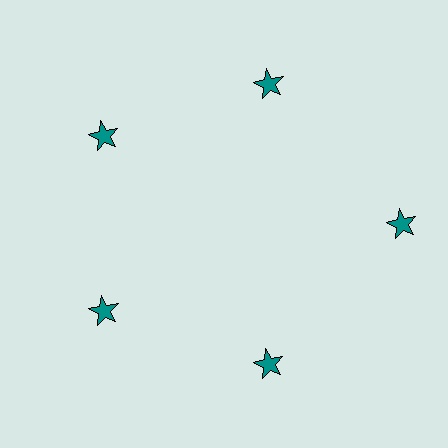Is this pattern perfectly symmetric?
No. The 5 teal stars are arranged in a ring, but one element near the 3 o'clock position is pushed outward from the center, breaking the 5-fold rotational symmetry.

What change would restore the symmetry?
The symmetry would be restored by moving it inward, back onto the ring so that all 5 stars sit at equal angles and equal distance from the center.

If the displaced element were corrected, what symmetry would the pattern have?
It would have 5-fold rotational symmetry — the pattern would map onto itself every 72 degrees.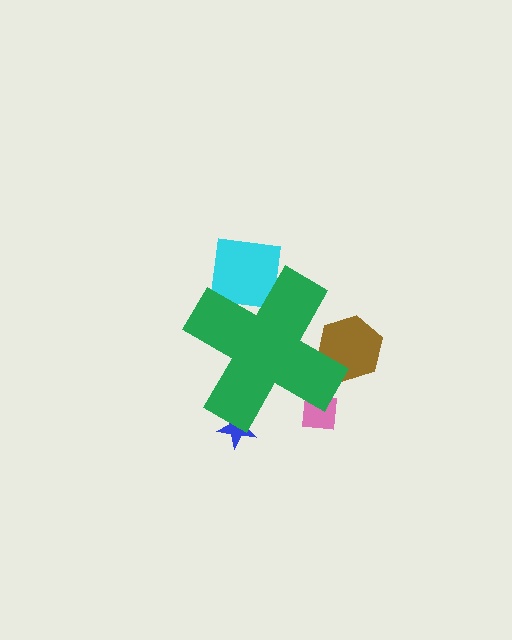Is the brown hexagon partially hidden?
Yes, the brown hexagon is partially hidden behind the green cross.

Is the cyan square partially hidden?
Yes, the cyan square is partially hidden behind the green cross.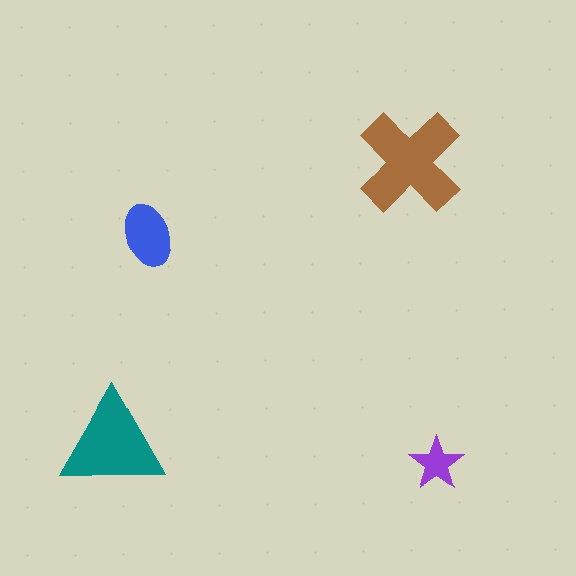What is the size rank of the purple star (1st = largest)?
4th.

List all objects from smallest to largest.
The purple star, the blue ellipse, the teal triangle, the brown cross.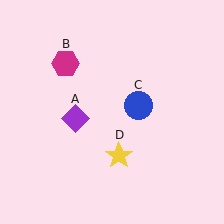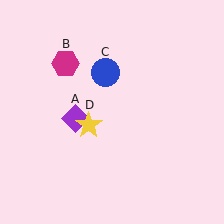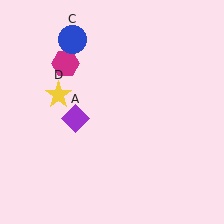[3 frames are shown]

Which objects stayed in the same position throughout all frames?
Purple diamond (object A) and magenta hexagon (object B) remained stationary.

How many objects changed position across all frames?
2 objects changed position: blue circle (object C), yellow star (object D).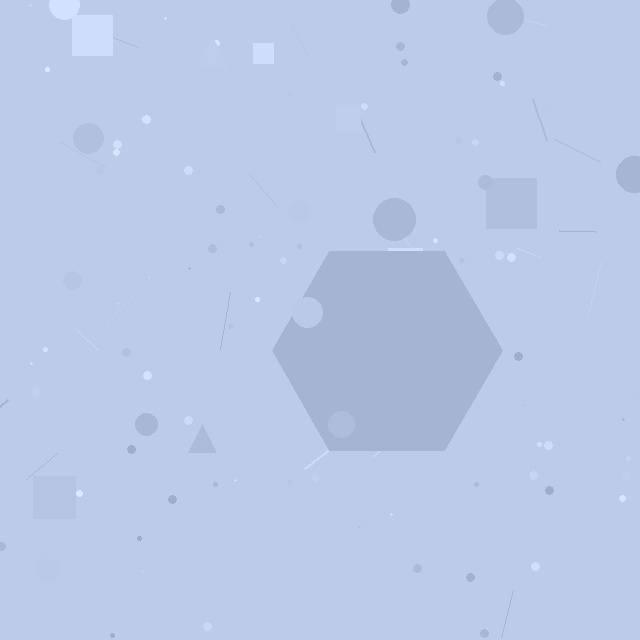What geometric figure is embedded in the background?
A hexagon is embedded in the background.